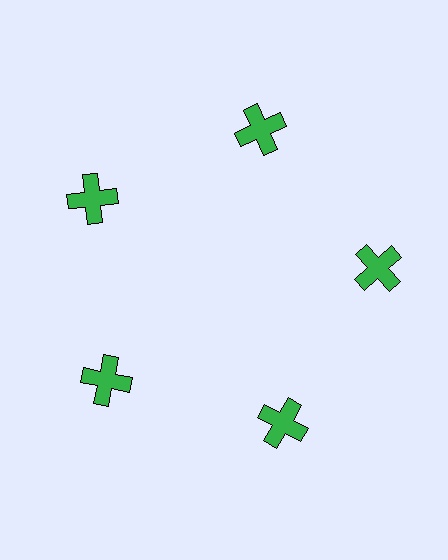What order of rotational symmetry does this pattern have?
This pattern has 5-fold rotational symmetry.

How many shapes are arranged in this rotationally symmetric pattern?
There are 5 shapes, arranged in 5 groups of 1.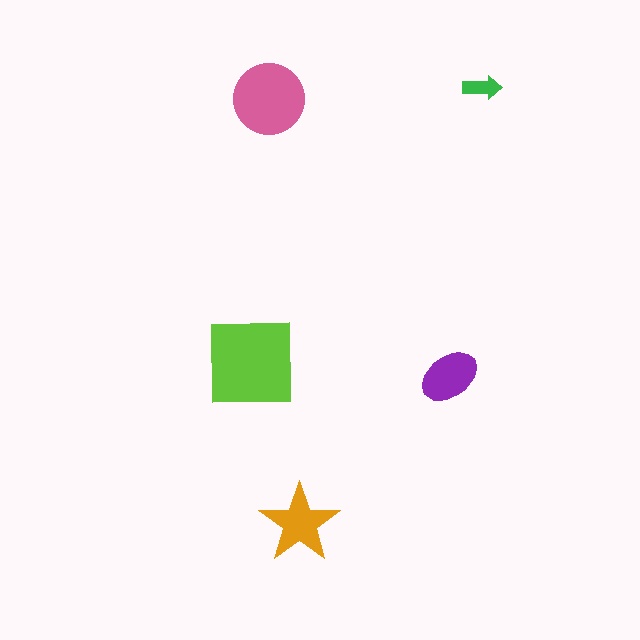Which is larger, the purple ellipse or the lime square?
The lime square.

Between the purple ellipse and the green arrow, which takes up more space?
The purple ellipse.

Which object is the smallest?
The green arrow.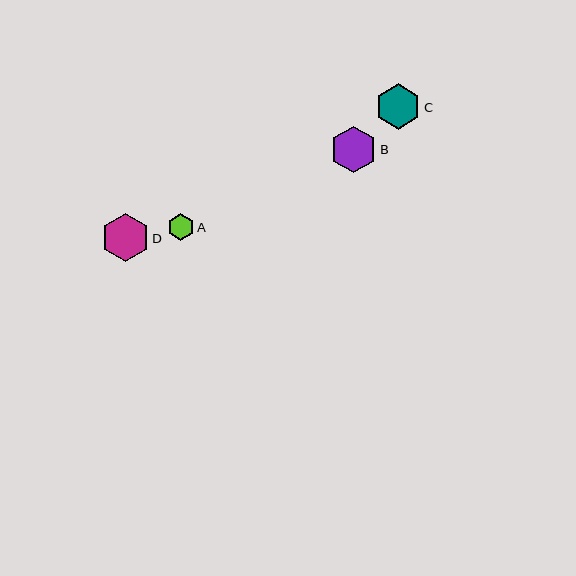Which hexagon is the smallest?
Hexagon A is the smallest with a size of approximately 27 pixels.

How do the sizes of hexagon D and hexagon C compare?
Hexagon D and hexagon C are approximately the same size.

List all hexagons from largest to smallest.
From largest to smallest: D, B, C, A.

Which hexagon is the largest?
Hexagon D is the largest with a size of approximately 48 pixels.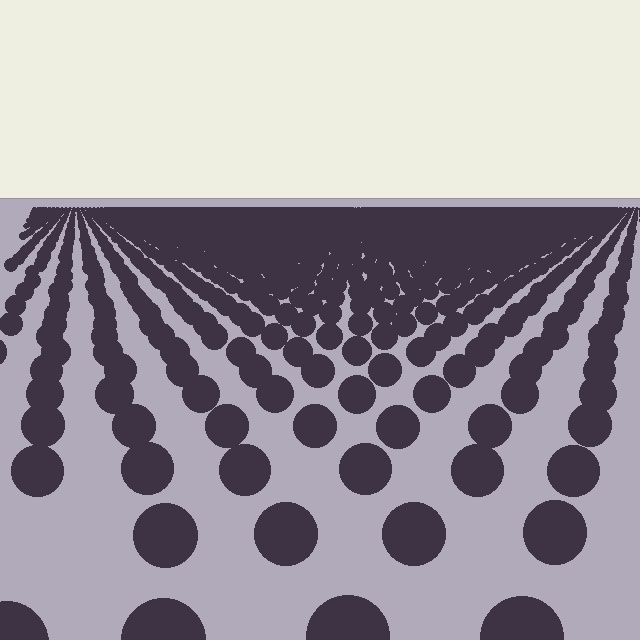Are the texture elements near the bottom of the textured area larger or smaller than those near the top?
Larger. Near the bottom, elements are closer to the viewer and appear at a bigger on-screen size.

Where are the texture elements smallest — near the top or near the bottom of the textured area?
Near the top.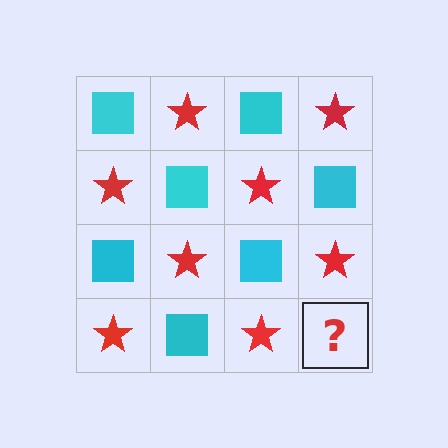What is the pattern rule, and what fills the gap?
The rule is that it alternates cyan square and red star in a checkerboard pattern. The gap should be filled with a cyan square.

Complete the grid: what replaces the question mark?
The question mark should be replaced with a cyan square.